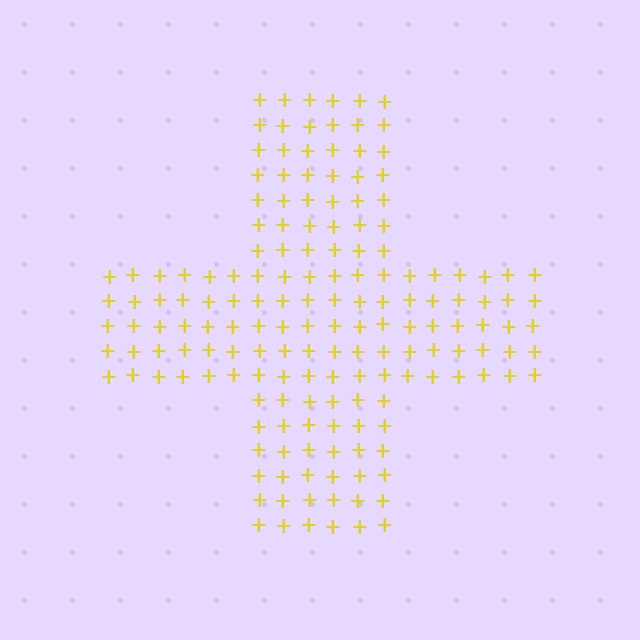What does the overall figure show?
The overall figure shows a cross.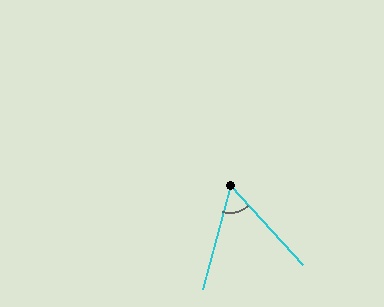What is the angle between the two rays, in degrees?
Approximately 58 degrees.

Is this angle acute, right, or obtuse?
It is acute.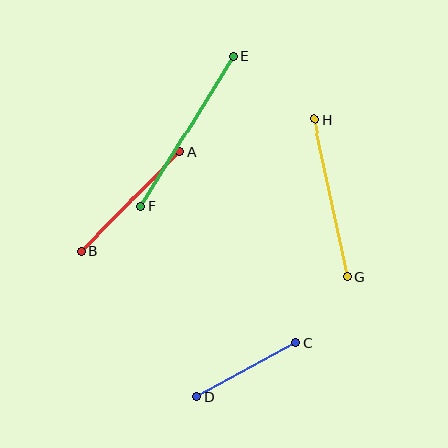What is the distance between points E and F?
The distance is approximately 176 pixels.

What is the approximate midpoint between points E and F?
The midpoint is at approximately (187, 131) pixels.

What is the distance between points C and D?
The distance is approximately 113 pixels.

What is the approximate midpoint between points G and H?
The midpoint is at approximately (331, 198) pixels.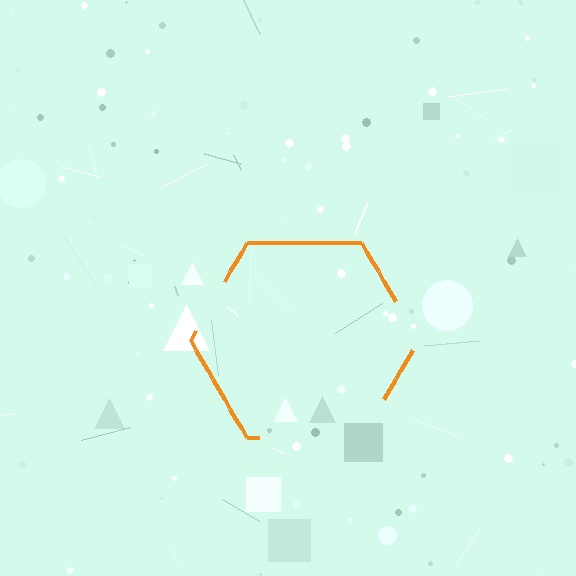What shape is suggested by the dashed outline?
The dashed outline suggests a hexagon.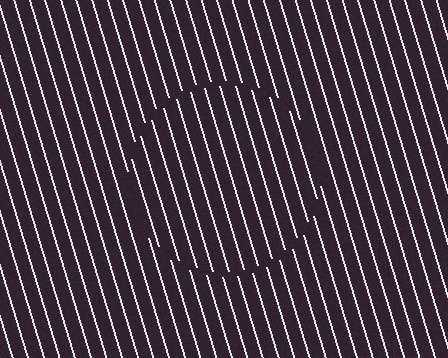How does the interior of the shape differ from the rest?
The interior of the shape contains the same grating, shifted by half a period — the contour is defined by the phase discontinuity where line-ends from the inner and outer gratings abut.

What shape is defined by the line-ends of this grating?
An illusory circle. The interior of the shape contains the same grating, shifted by half a period — the contour is defined by the phase discontinuity where line-ends from the inner and outer gratings abut.